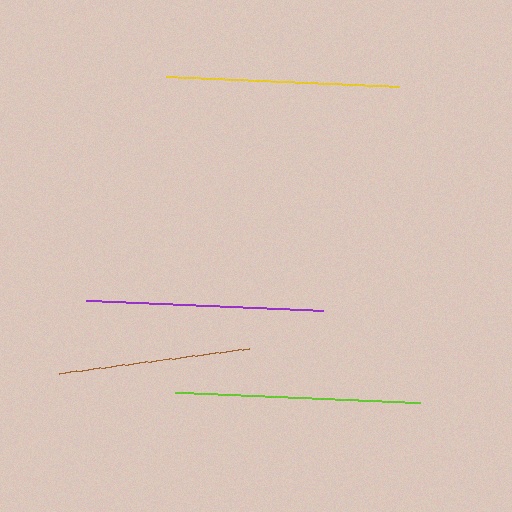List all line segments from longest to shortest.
From longest to shortest: lime, purple, yellow, brown.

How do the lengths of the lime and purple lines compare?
The lime and purple lines are approximately the same length.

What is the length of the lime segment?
The lime segment is approximately 246 pixels long.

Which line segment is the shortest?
The brown line is the shortest at approximately 191 pixels.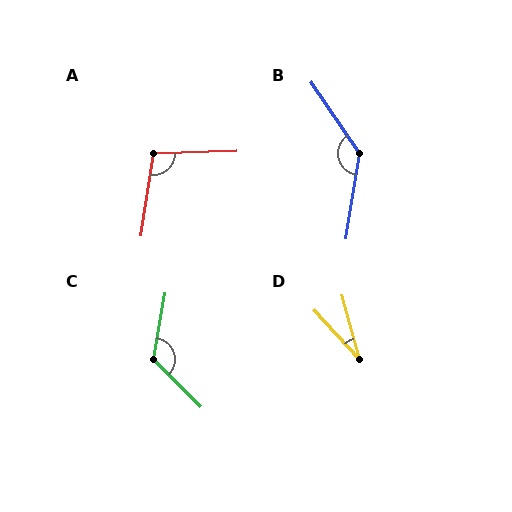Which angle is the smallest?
D, at approximately 28 degrees.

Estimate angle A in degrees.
Approximately 100 degrees.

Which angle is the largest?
B, at approximately 137 degrees.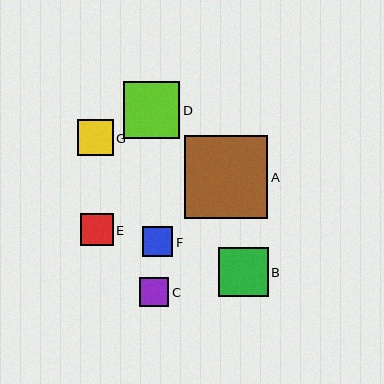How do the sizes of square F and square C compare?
Square F and square C are approximately the same size.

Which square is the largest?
Square A is the largest with a size of approximately 84 pixels.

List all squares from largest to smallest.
From largest to smallest: A, D, B, G, E, F, C.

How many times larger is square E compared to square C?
Square E is approximately 1.1 times the size of square C.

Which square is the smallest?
Square C is the smallest with a size of approximately 29 pixels.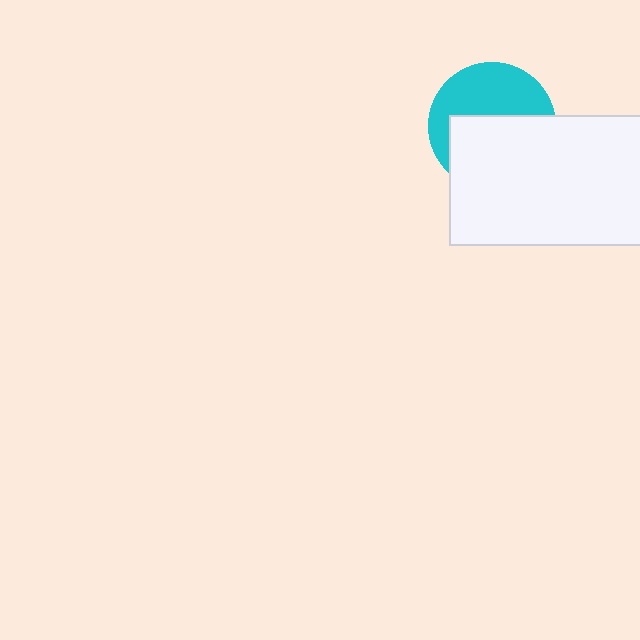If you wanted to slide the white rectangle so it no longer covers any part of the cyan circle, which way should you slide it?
Slide it down — that is the most direct way to separate the two shapes.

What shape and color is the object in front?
The object in front is a white rectangle.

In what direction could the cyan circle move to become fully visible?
The cyan circle could move up. That would shift it out from behind the white rectangle entirely.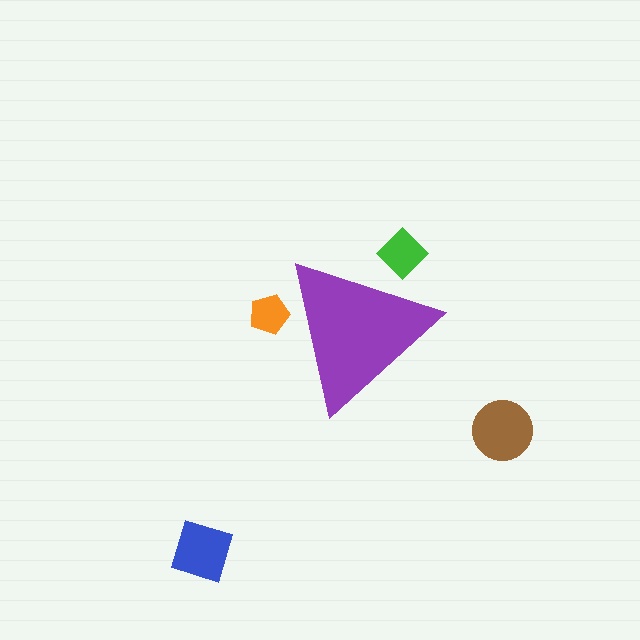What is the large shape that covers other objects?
A purple triangle.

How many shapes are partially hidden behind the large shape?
2 shapes are partially hidden.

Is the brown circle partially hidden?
No, the brown circle is fully visible.